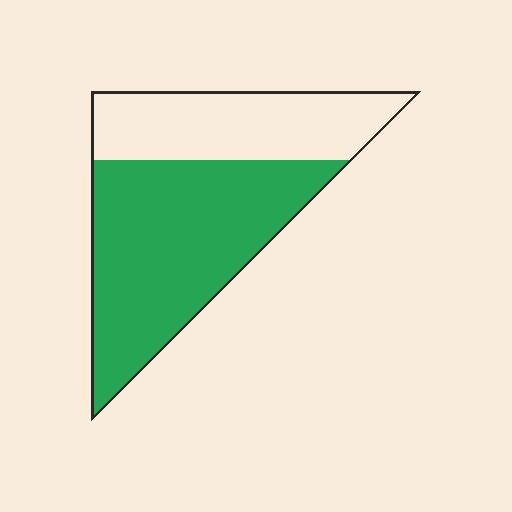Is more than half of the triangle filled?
Yes.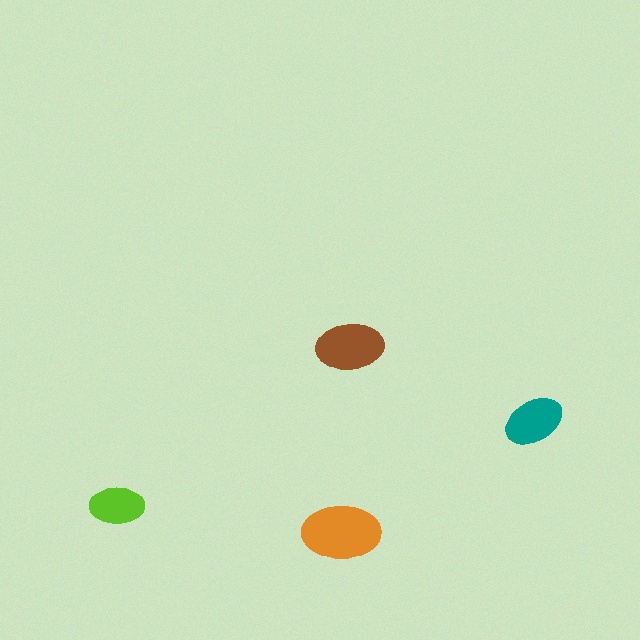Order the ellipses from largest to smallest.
the orange one, the brown one, the teal one, the lime one.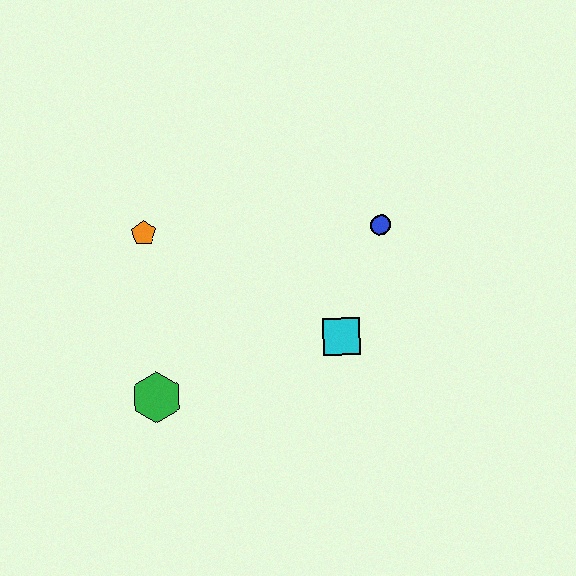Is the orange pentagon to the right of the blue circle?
No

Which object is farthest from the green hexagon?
The blue circle is farthest from the green hexagon.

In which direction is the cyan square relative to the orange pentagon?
The cyan square is to the right of the orange pentagon.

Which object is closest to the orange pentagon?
The green hexagon is closest to the orange pentagon.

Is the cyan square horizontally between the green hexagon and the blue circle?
Yes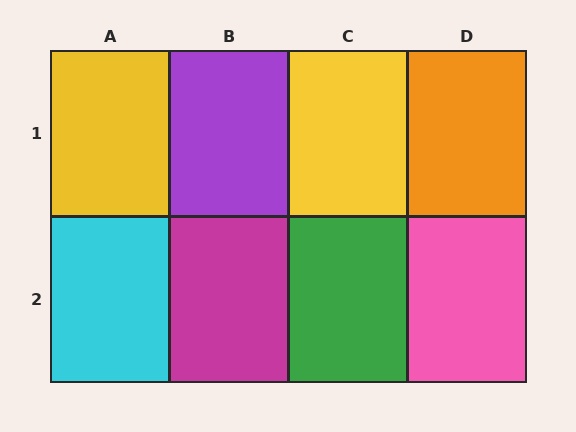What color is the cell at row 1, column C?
Yellow.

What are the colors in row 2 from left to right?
Cyan, magenta, green, pink.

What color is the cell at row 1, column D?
Orange.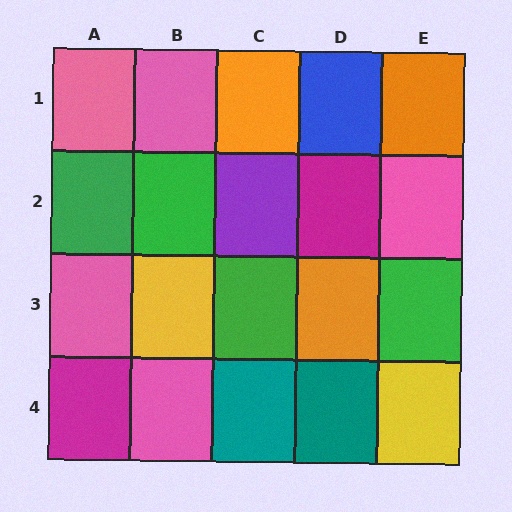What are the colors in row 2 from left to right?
Green, green, purple, magenta, pink.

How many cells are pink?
5 cells are pink.